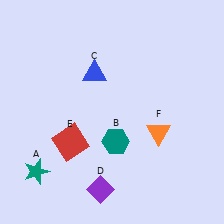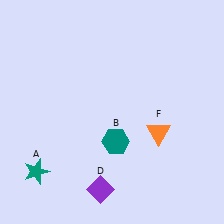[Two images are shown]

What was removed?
The red square (E), the blue triangle (C) were removed in Image 2.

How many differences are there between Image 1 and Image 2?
There are 2 differences between the two images.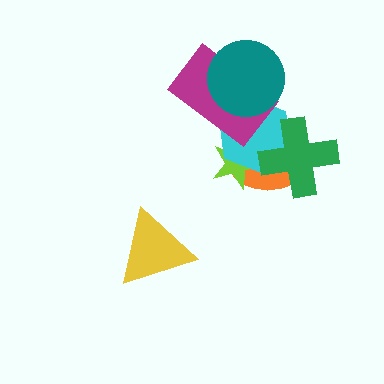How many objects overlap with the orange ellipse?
3 objects overlap with the orange ellipse.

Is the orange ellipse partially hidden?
Yes, it is partially covered by another shape.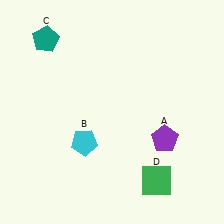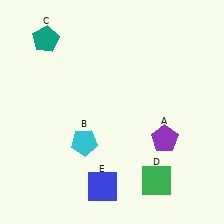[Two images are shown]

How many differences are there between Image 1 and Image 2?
There is 1 difference between the two images.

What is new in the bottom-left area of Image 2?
A blue square (E) was added in the bottom-left area of Image 2.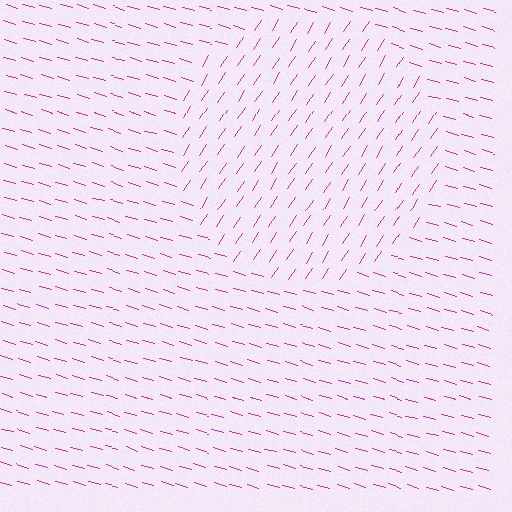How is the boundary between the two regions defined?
The boundary is defined purely by a change in line orientation (approximately 73 degrees difference). All lines are the same color and thickness.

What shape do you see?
I see a circle.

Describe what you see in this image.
The image is filled with small magenta line segments. A circle region in the image has lines oriented differently from the surrounding lines, creating a visible texture boundary.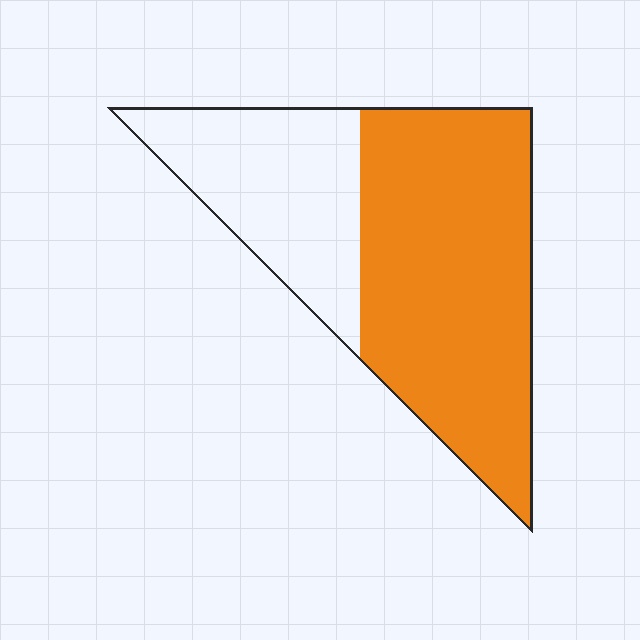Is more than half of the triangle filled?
Yes.